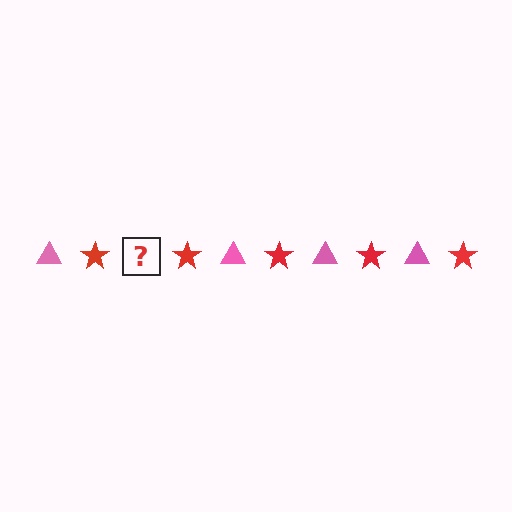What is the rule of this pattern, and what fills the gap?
The rule is that the pattern alternates between pink triangle and red star. The gap should be filled with a pink triangle.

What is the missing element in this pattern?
The missing element is a pink triangle.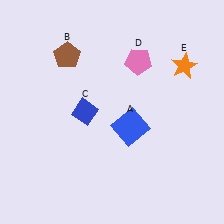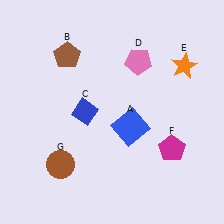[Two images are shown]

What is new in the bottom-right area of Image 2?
A magenta pentagon (F) was added in the bottom-right area of Image 2.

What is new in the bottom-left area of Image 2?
A brown circle (G) was added in the bottom-left area of Image 2.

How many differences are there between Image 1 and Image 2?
There are 2 differences between the two images.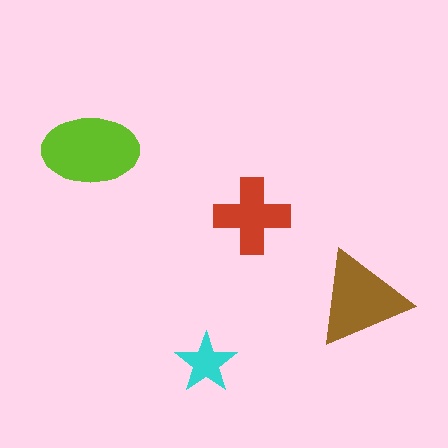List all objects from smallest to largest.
The cyan star, the red cross, the brown triangle, the lime ellipse.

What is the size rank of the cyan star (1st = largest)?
4th.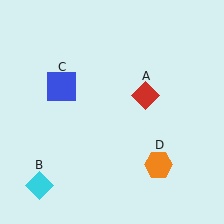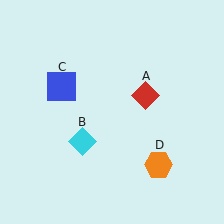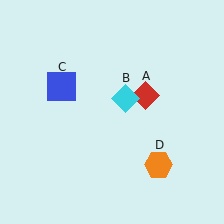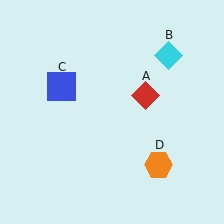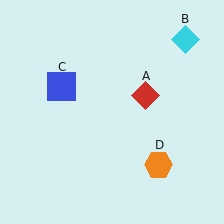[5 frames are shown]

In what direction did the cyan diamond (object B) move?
The cyan diamond (object B) moved up and to the right.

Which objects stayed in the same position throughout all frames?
Red diamond (object A) and blue square (object C) and orange hexagon (object D) remained stationary.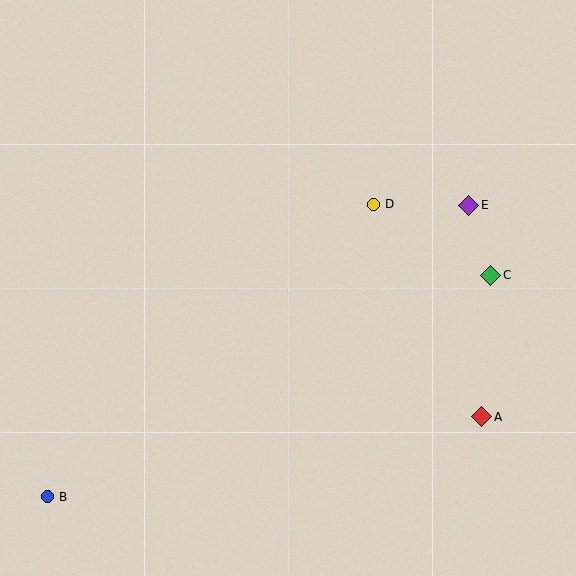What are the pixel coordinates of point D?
Point D is at (373, 204).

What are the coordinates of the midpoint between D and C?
The midpoint between D and C is at (432, 240).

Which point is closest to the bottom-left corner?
Point B is closest to the bottom-left corner.